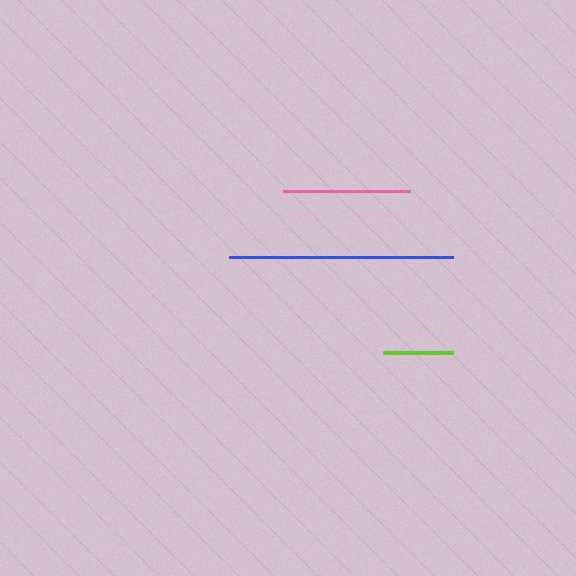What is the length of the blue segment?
The blue segment is approximately 224 pixels long.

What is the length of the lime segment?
The lime segment is approximately 71 pixels long.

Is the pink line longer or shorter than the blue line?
The blue line is longer than the pink line.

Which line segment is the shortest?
The lime line is the shortest at approximately 71 pixels.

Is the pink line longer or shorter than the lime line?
The pink line is longer than the lime line.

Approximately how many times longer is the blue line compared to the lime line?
The blue line is approximately 3.2 times the length of the lime line.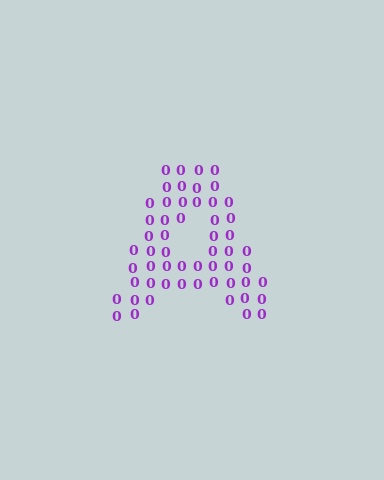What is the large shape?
The large shape is the letter A.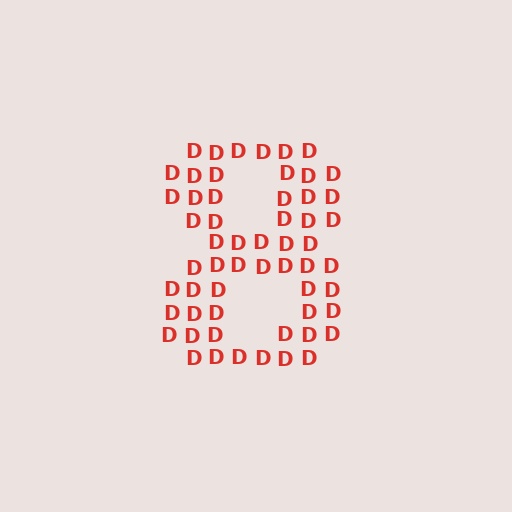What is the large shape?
The large shape is the digit 8.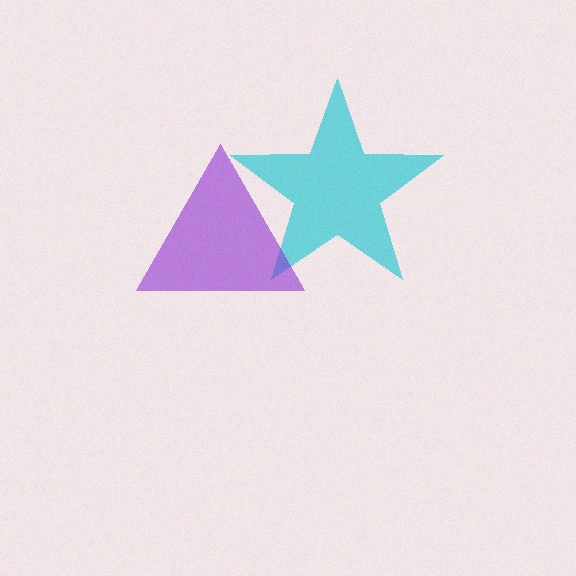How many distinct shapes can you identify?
There are 2 distinct shapes: a cyan star, a purple triangle.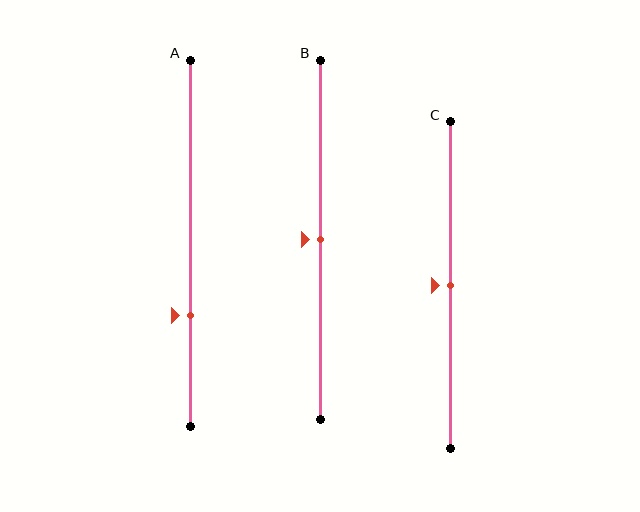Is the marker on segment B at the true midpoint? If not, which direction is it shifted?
Yes, the marker on segment B is at the true midpoint.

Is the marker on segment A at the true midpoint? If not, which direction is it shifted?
No, the marker on segment A is shifted downward by about 20% of the segment length.